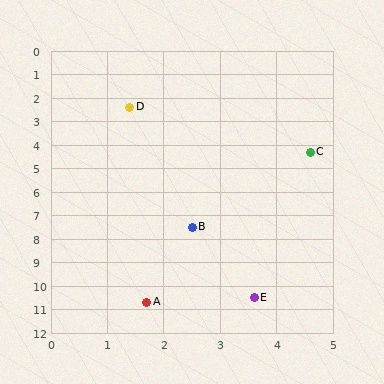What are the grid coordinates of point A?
Point A is at approximately (1.7, 10.7).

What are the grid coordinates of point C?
Point C is at approximately (4.6, 4.3).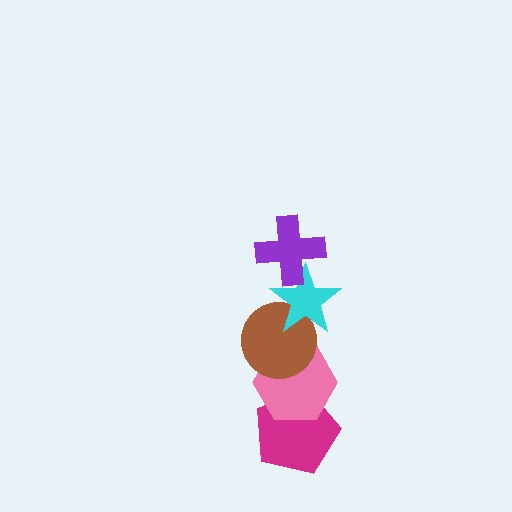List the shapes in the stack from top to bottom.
From top to bottom: the purple cross, the cyan star, the brown circle, the pink hexagon, the magenta pentagon.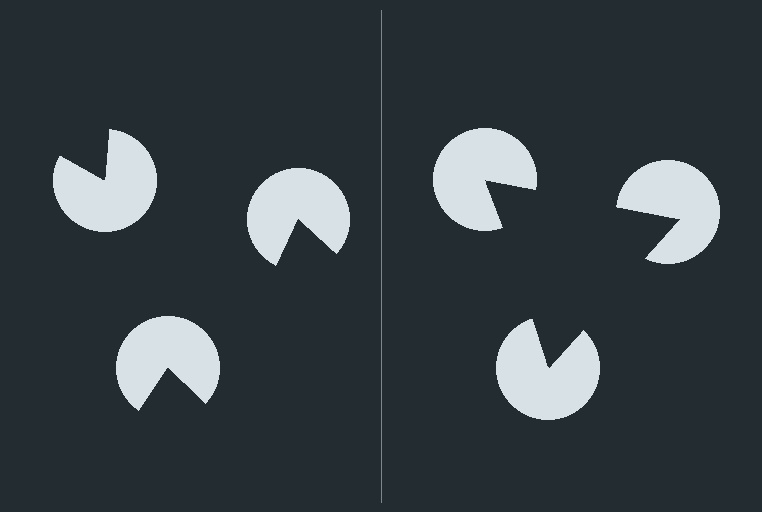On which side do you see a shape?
An illusory triangle appears on the right side. On the left side the wedge cuts are rotated, so no coherent shape forms.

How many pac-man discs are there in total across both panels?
6 — 3 on each side.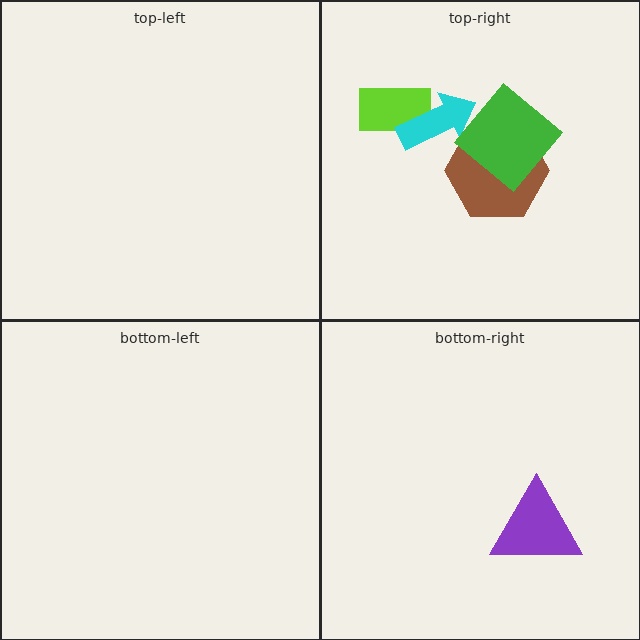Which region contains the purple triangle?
The bottom-right region.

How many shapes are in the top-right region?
4.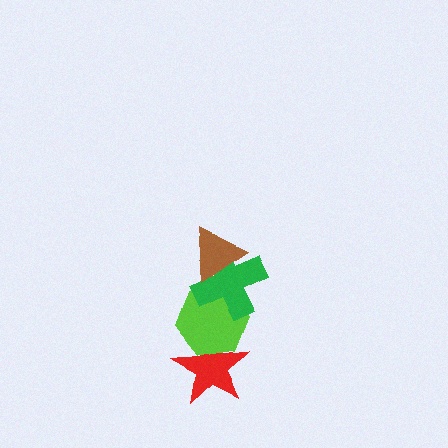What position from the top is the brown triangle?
The brown triangle is 1st from the top.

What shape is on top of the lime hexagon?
The green cross is on top of the lime hexagon.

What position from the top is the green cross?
The green cross is 2nd from the top.